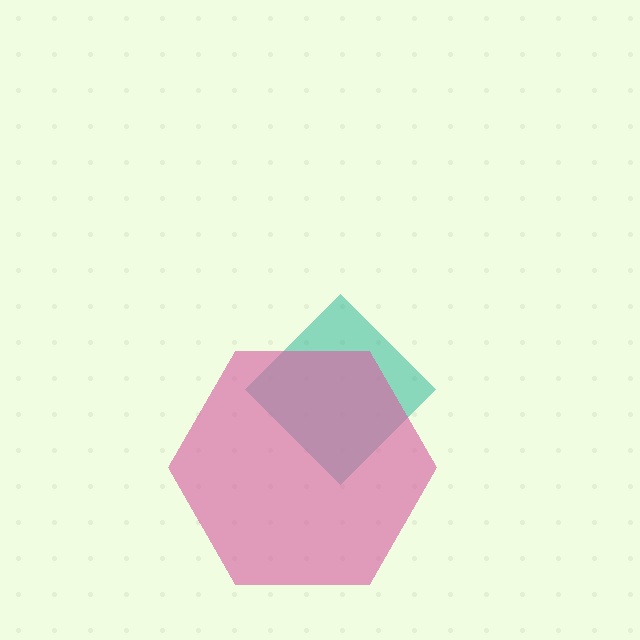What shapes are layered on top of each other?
The layered shapes are: a teal diamond, a pink hexagon.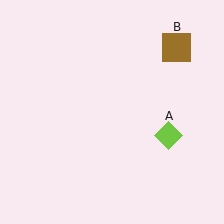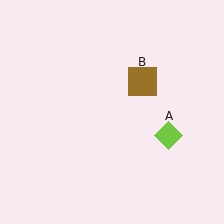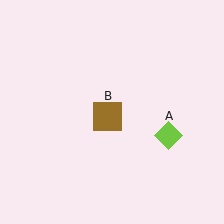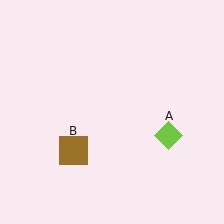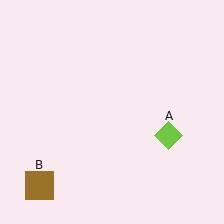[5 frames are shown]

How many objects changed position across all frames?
1 object changed position: brown square (object B).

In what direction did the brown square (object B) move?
The brown square (object B) moved down and to the left.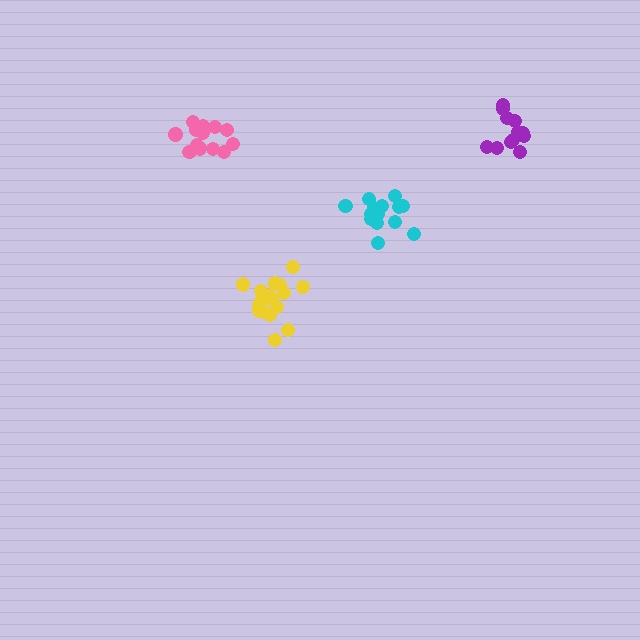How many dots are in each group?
Group 1: 13 dots, Group 2: 12 dots, Group 3: 14 dots, Group 4: 17 dots (56 total).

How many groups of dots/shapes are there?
There are 4 groups.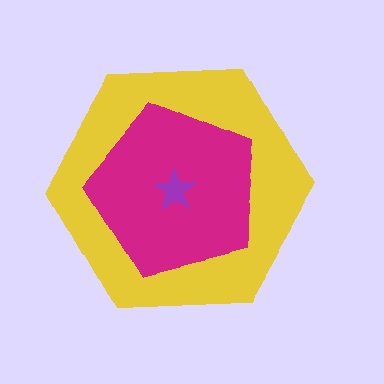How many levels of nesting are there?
3.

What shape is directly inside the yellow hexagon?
The magenta pentagon.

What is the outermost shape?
The yellow hexagon.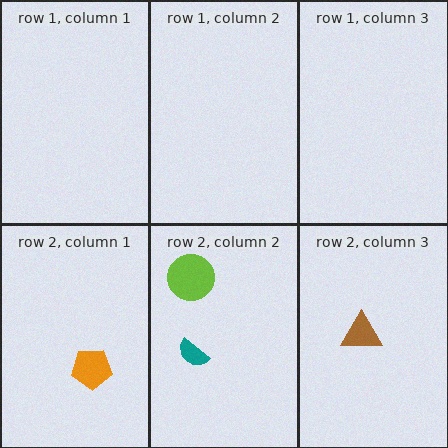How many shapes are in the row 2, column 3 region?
1.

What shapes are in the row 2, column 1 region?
The orange pentagon.